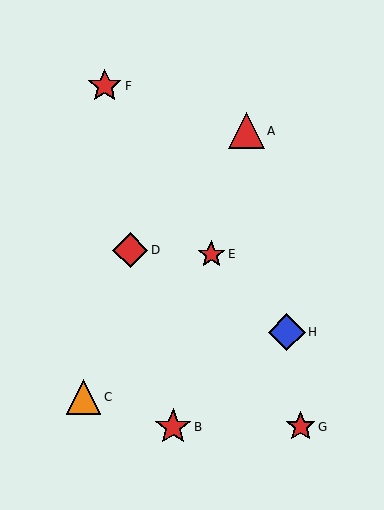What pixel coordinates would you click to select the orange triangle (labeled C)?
Click at (83, 397) to select the orange triangle C.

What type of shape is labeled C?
Shape C is an orange triangle.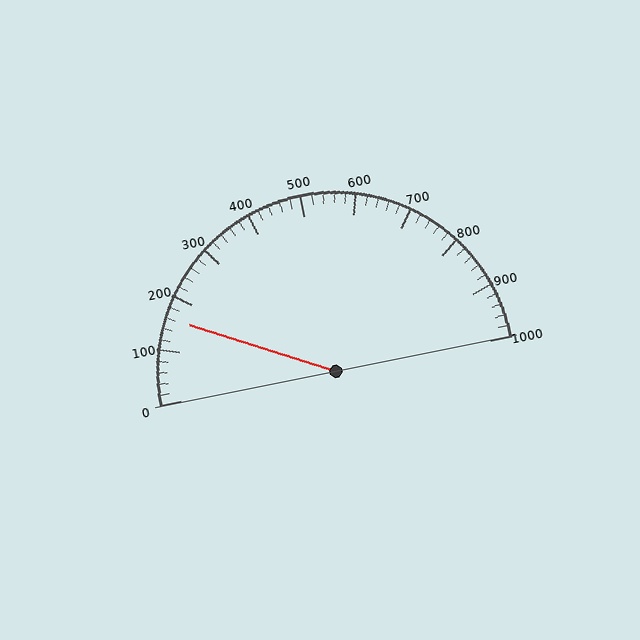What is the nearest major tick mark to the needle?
The nearest major tick mark is 200.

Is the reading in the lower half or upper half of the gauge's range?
The reading is in the lower half of the range (0 to 1000).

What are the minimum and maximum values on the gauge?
The gauge ranges from 0 to 1000.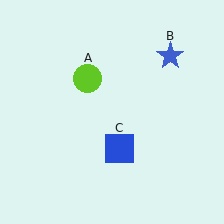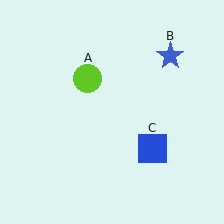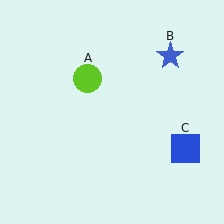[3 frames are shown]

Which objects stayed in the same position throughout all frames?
Lime circle (object A) and blue star (object B) remained stationary.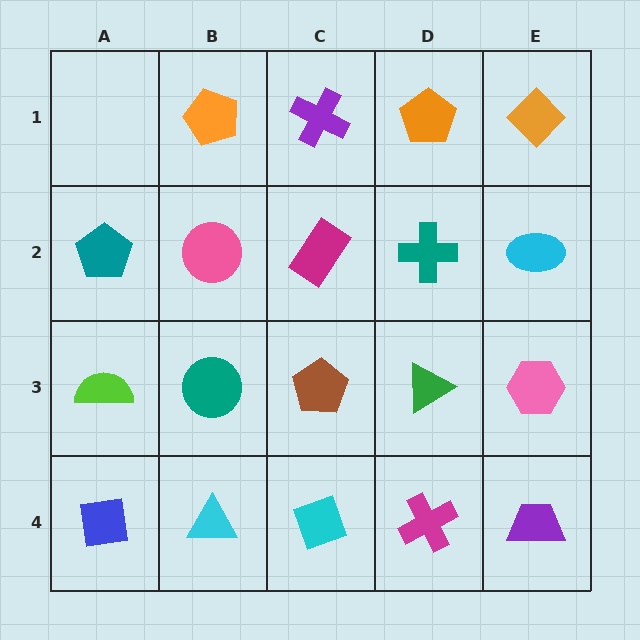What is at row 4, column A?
A blue square.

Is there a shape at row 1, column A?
No, that cell is empty.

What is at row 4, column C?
A cyan diamond.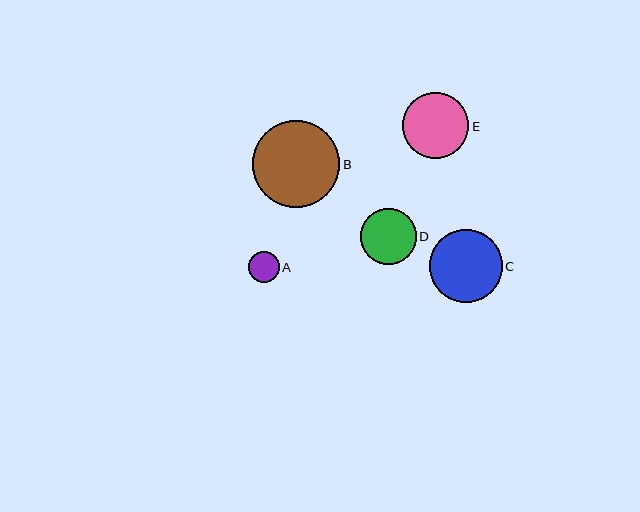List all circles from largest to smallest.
From largest to smallest: B, C, E, D, A.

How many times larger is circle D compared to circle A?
Circle D is approximately 1.8 times the size of circle A.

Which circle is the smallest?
Circle A is the smallest with a size of approximately 30 pixels.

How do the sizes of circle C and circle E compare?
Circle C and circle E are approximately the same size.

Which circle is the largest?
Circle B is the largest with a size of approximately 87 pixels.